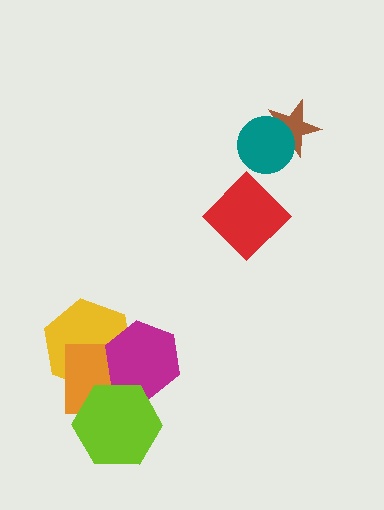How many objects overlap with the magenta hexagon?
3 objects overlap with the magenta hexagon.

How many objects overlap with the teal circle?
1 object overlaps with the teal circle.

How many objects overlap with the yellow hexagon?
2 objects overlap with the yellow hexagon.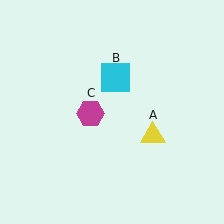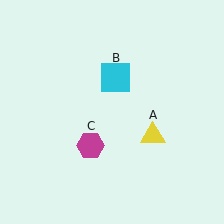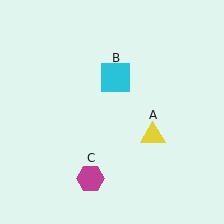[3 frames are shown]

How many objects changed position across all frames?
1 object changed position: magenta hexagon (object C).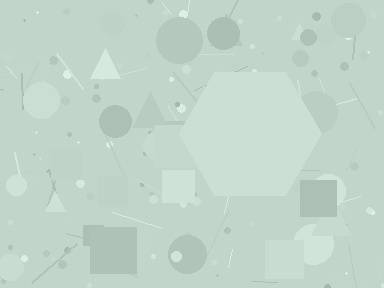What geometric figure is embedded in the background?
A hexagon is embedded in the background.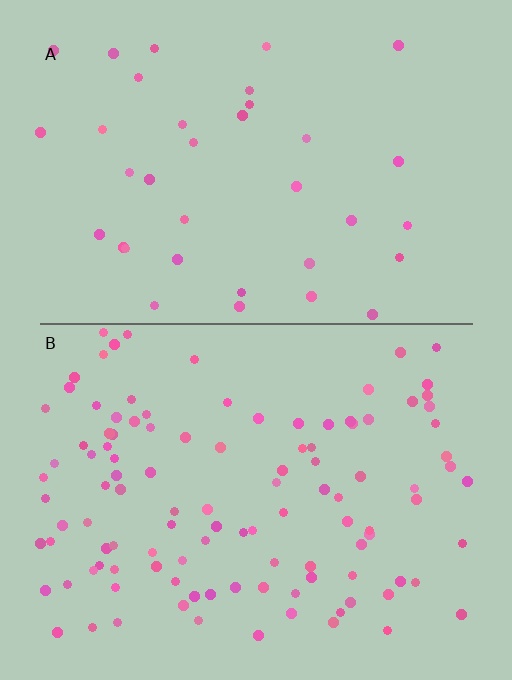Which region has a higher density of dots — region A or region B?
B (the bottom).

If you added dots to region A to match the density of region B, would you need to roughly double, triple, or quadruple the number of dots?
Approximately triple.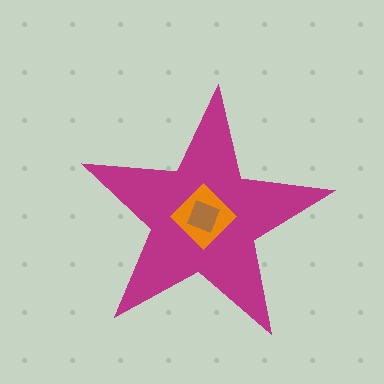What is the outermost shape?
The magenta star.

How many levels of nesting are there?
3.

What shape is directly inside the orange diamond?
The brown square.